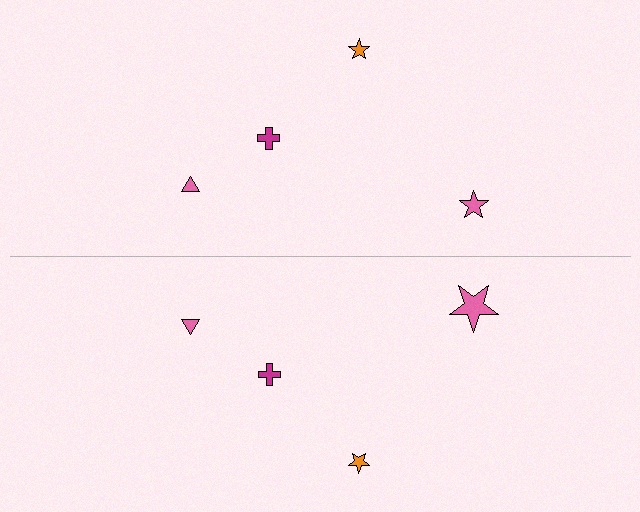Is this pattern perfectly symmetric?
No, the pattern is not perfectly symmetric. The pink star on the bottom side has a different size than its mirror counterpart.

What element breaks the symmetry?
The pink star on the bottom side has a different size than its mirror counterpart.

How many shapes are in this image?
There are 8 shapes in this image.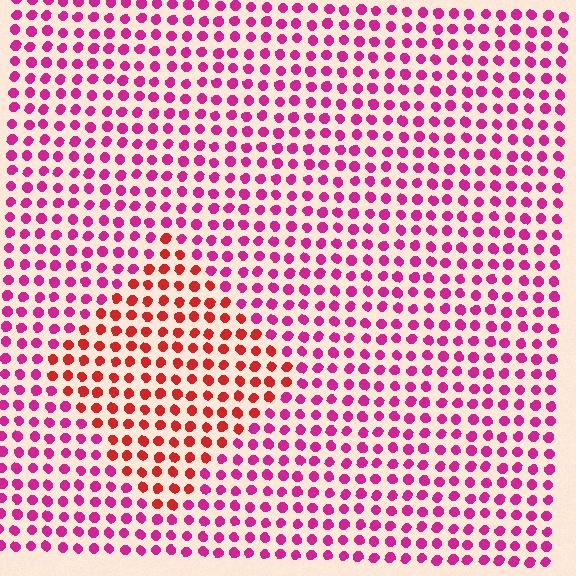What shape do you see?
I see a diamond.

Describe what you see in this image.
The image is filled with small magenta elements in a uniform arrangement. A diamond-shaped region is visible where the elements are tinted to a slightly different hue, forming a subtle color boundary.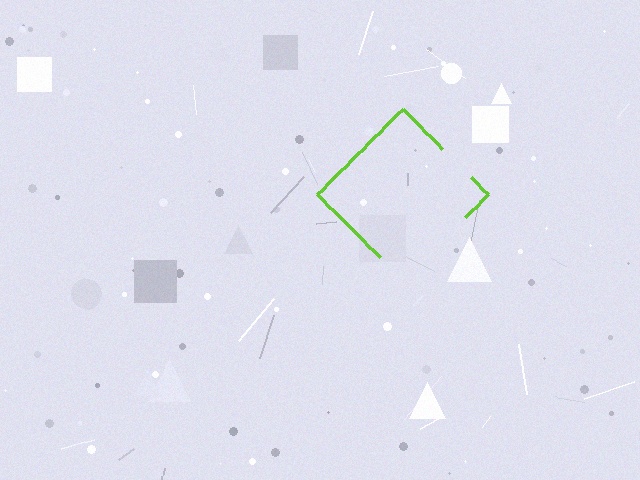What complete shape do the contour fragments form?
The contour fragments form a diamond.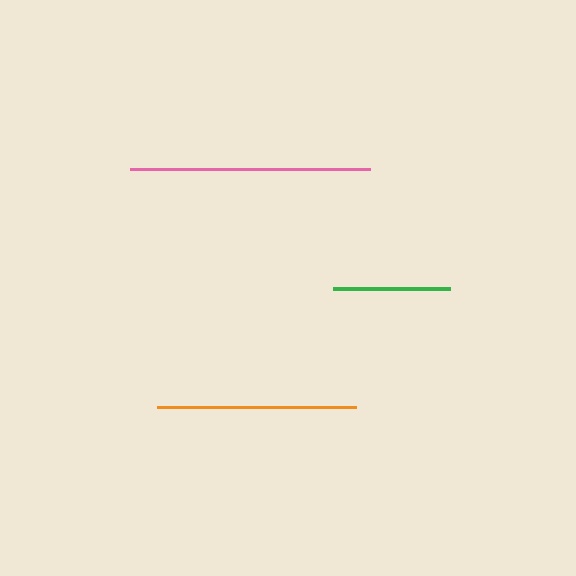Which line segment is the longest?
The pink line is the longest at approximately 239 pixels.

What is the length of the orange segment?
The orange segment is approximately 199 pixels long.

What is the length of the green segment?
The green segment is approximately 117 pixels long.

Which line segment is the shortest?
The green line is the shortest at approximately 117 pixels.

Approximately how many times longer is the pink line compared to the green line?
The pink line is approximately 2.0 times the length of the green line.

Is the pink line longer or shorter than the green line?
The pink line is longer than the green line.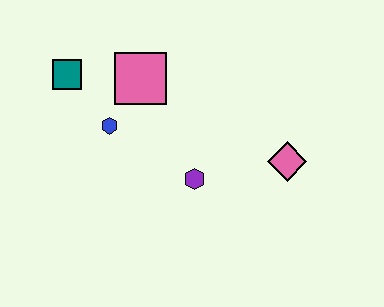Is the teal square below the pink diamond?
No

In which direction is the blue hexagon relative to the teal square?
The blue hexagon is below the teal square.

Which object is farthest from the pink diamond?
The teal square is farthest from the pink diamond.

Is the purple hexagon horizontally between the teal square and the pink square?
No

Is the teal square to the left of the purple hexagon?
Yes